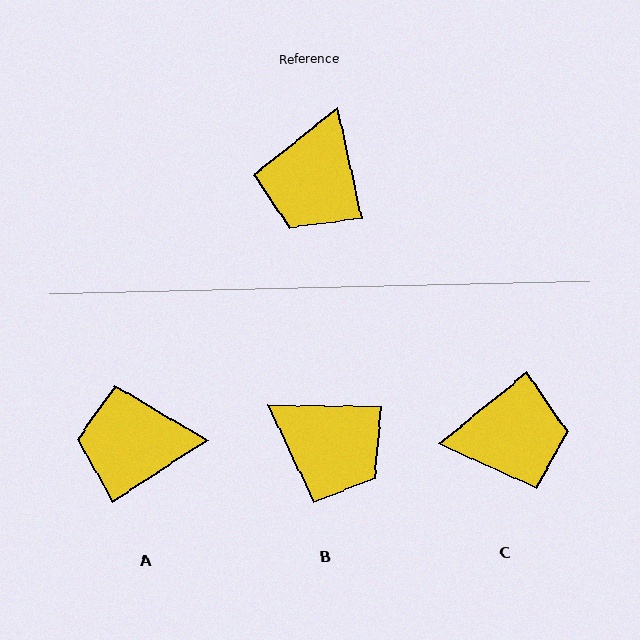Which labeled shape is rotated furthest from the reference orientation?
C, about 117 degrees away.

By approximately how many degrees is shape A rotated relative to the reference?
Approximately 69 degrees clockwise.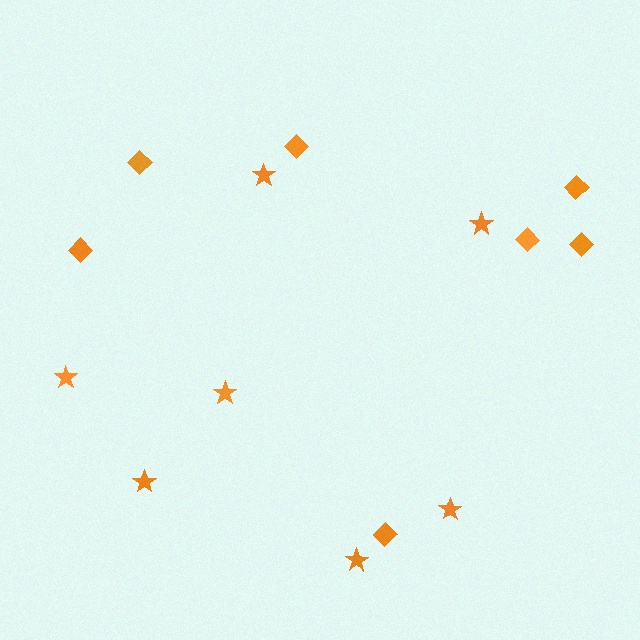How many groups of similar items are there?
There are 2 groups: one group of diamonds (7) and one group of stars (7).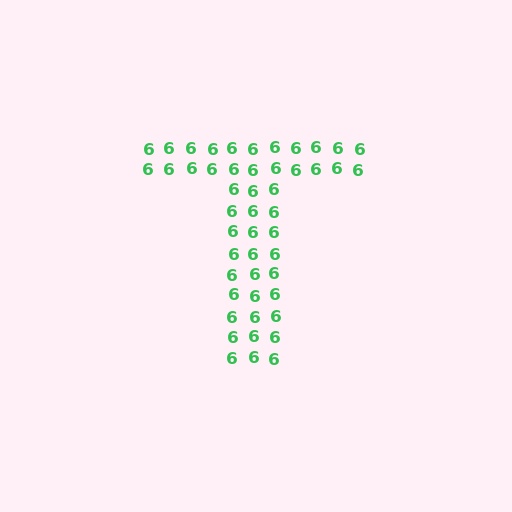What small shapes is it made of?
It is made of small digit 6's.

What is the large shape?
The large shape is the letter T.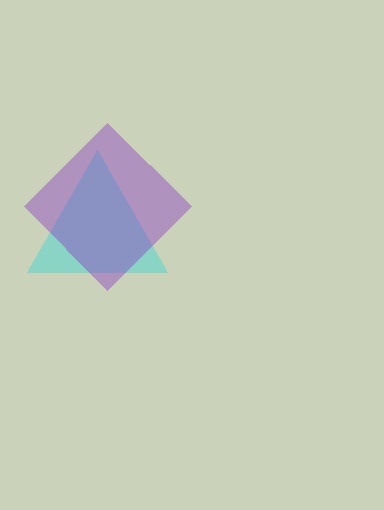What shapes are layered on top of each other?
The layered shapes are: a cyan triangle, a purple diamond.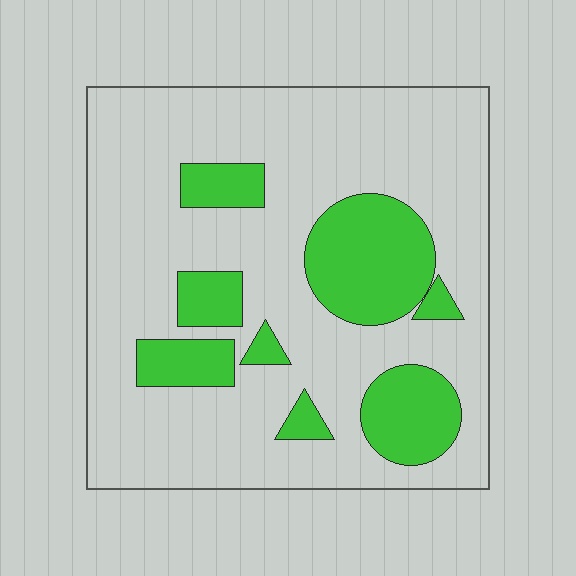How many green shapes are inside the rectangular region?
8.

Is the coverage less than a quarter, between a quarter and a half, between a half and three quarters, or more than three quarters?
Less than a quarter.